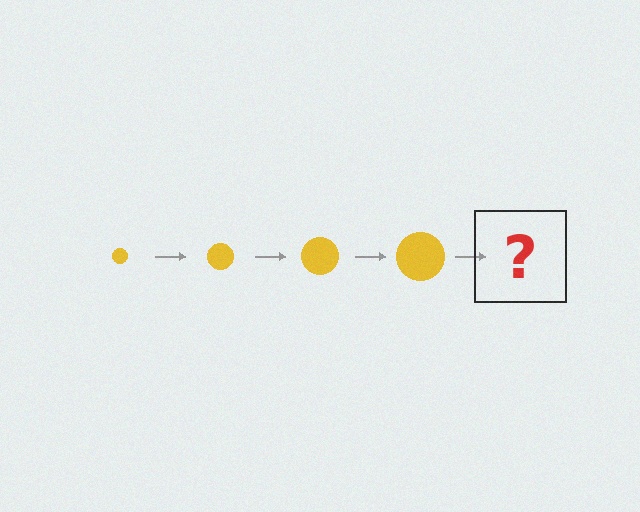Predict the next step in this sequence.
The next step is a yellow circle, larger than the previous one.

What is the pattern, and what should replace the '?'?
The pattern is that the circle gets progressively larger each step. The '?' should be a yellow circle, larger than the previous one.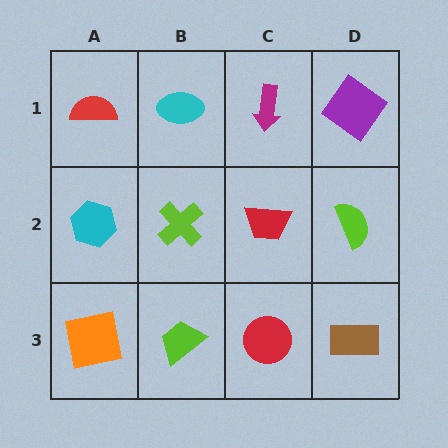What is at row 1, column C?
A magenta arrow.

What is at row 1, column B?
A cyan ellipse.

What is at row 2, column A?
A cyan hexagon.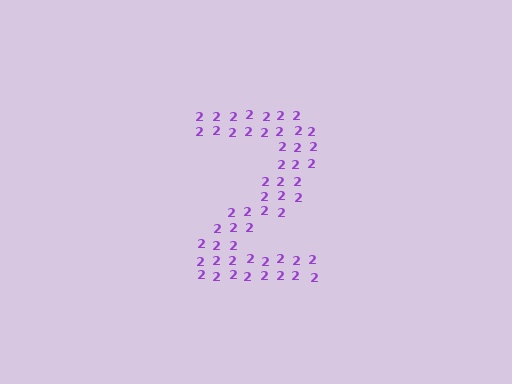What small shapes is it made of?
It is made of small digit 2's.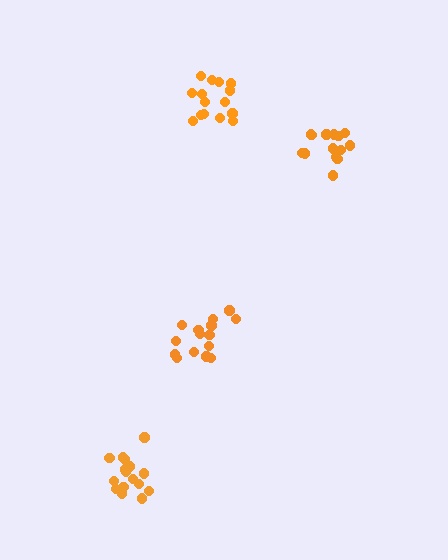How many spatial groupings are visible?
There are 4 spatial groupings.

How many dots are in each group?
Group 1: 15 dots, Group 2: 14 dots, Group 3: 16 dots, Group 4: 15 dots (60 total).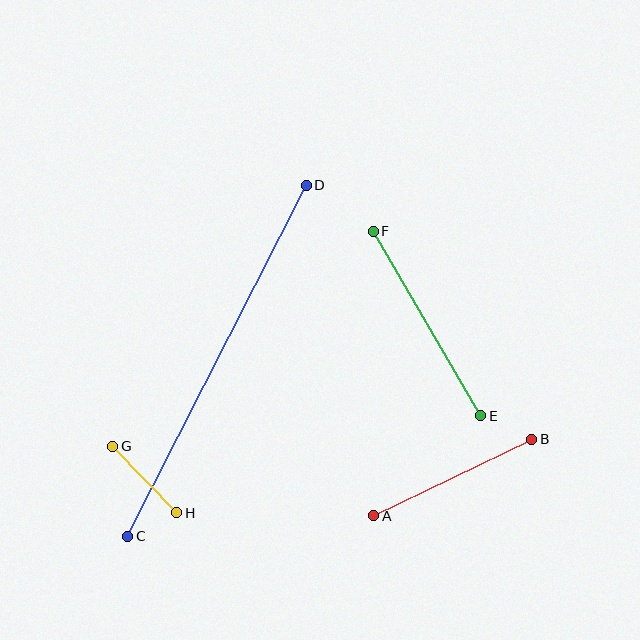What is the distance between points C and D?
The distance is approximately 393 pixels.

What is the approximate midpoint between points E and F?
The midpoint is at approximately (427, 324) pixels.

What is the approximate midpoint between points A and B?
The midpoint is at approximately (453, 477) pixels.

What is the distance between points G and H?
The distance is approximately 92 pixels.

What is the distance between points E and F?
The distance is approximately 213 pixels.